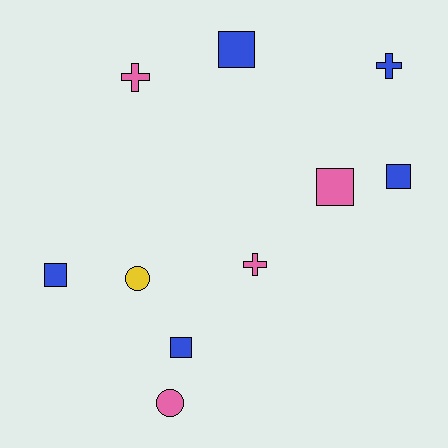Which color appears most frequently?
Blue, with 5 objects.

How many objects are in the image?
There are 10 objects.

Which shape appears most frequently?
Square, with 5 objects.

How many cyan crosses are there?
There are no cyan crosses.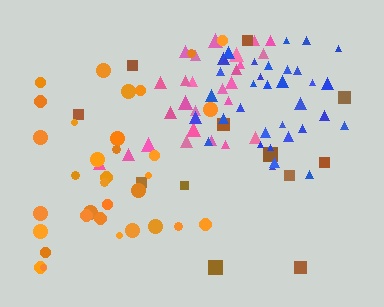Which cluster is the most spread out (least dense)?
Brown.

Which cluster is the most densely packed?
Blue.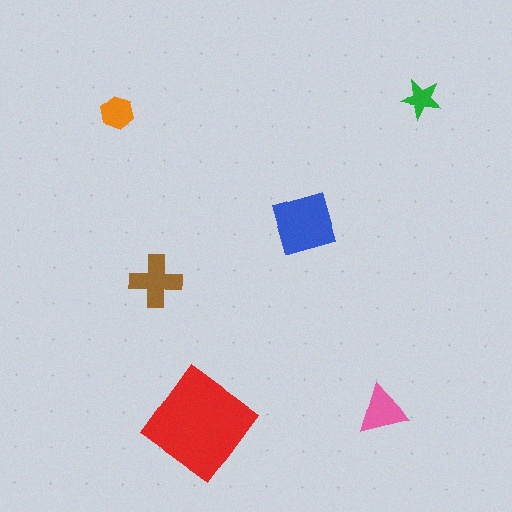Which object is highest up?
The green star is topmost.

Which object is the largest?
The red diamond.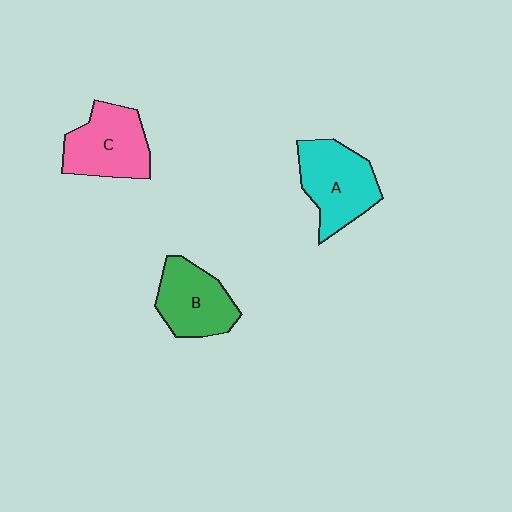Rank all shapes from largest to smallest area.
From largest to smallest: A (cyan), C (pink), B (green).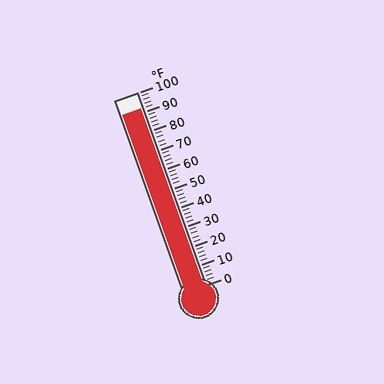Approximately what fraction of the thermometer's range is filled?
The thermometer is filled to approximately 90% of its range.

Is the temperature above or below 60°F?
The temperature is above 60°F.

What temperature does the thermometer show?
The thermometer shows approximately 92°F.